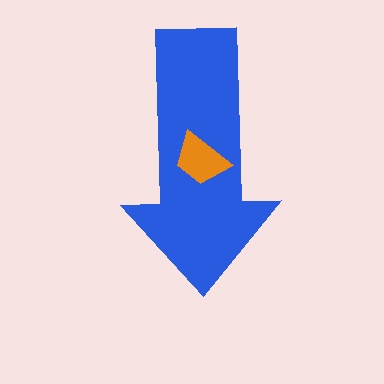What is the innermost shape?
The orange trapezoid.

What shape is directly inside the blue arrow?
The orange trapezoid.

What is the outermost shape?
The blue arrow.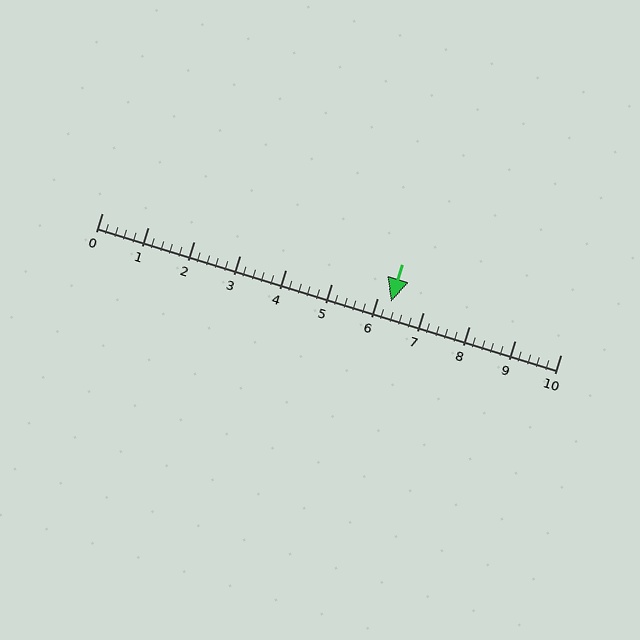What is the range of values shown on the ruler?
The ruler shows values from 0 to 10.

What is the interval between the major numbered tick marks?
The major tick marks are spaced 1 units apart.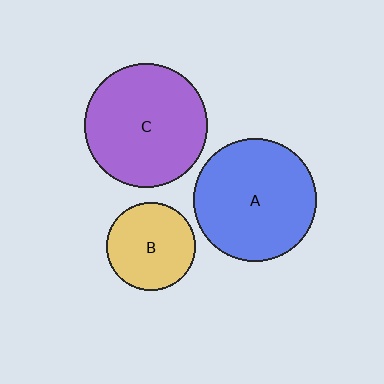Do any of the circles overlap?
No, none of the circles overlap.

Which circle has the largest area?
Circle C (purple).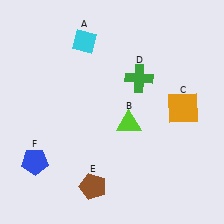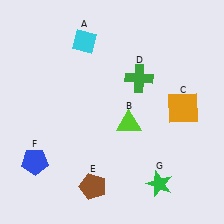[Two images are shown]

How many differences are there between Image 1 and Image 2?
There is 1 difference between the two images.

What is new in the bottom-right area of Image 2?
A green star (G) was added in the bottom-right area of Image 2.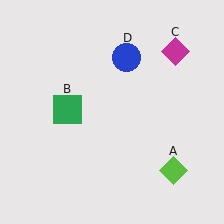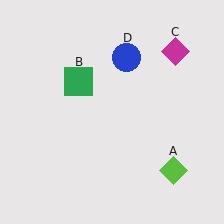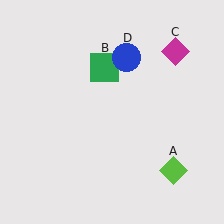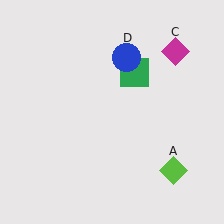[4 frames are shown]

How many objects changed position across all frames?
1 object changed position: green square (object B).